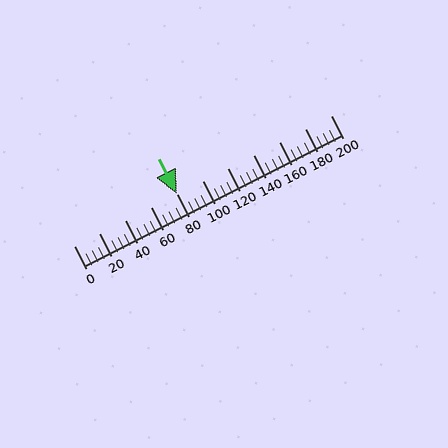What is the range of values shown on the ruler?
The ruler shows values from 0 to 200.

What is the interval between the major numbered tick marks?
The major tick marks are spaced 20 units apart.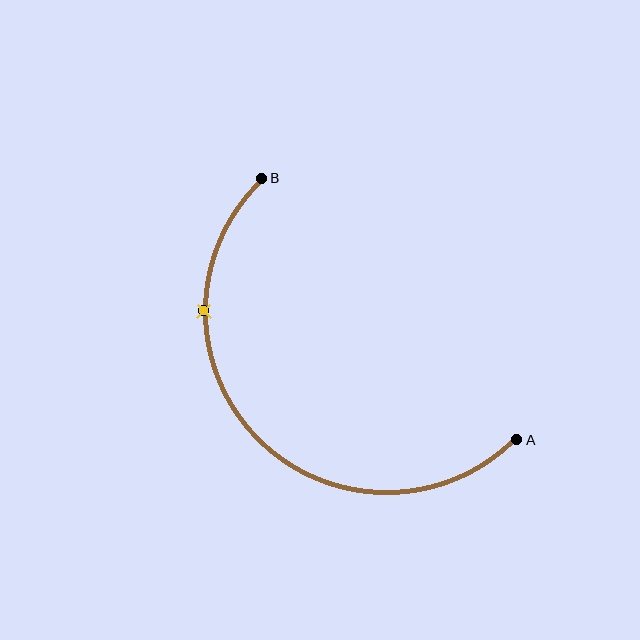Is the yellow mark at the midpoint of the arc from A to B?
No. The yellow mark lies on the arc but is closer to endpoint B. The arc midpoint would be at the point on the curve equidistant along the arc from both A and B.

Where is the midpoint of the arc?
The arc midpoint is the point on the curve farthest from the straight line joining A and B. It sits below and to the left of that line.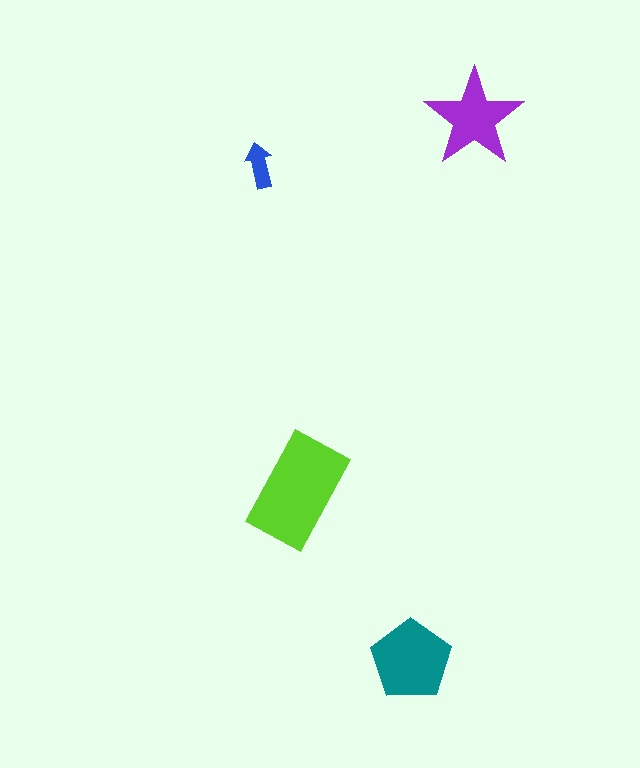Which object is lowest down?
The teal pentagon is bottommost.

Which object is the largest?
The lime rectangle.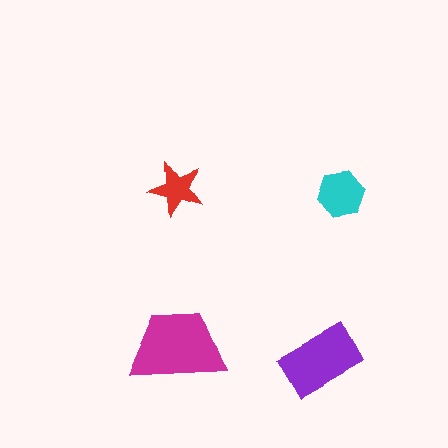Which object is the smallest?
The red star.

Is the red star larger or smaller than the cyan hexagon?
Smaller.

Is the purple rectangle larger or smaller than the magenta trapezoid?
Smaller.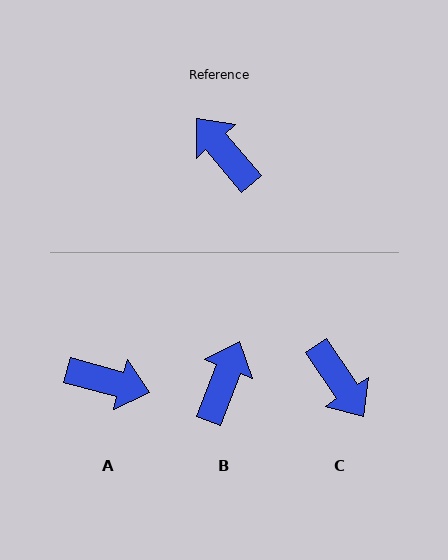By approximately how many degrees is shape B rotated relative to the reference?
Approximately 62 degrees clockwise.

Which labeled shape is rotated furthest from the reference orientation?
C, about 173 degrees away.